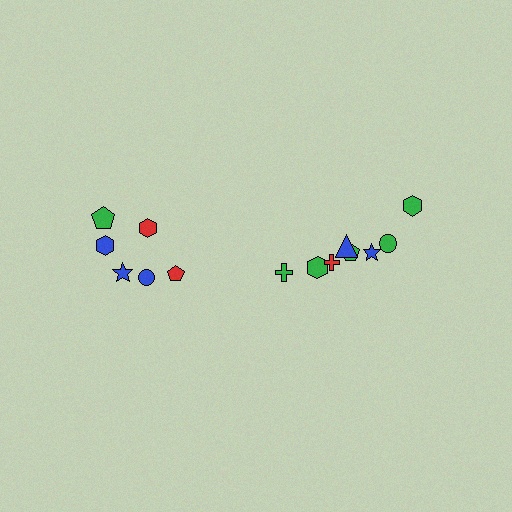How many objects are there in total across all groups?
There are 14 objects.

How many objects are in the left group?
There are 6 objects.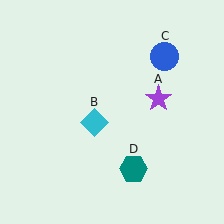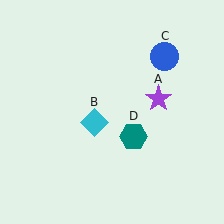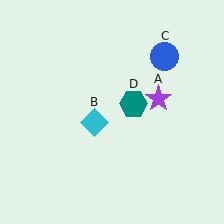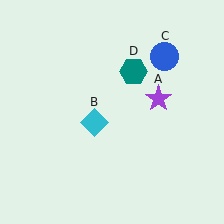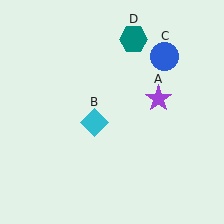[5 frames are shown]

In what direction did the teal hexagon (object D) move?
The teal hexagon (object D) moved up.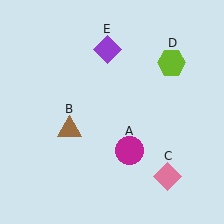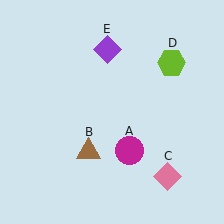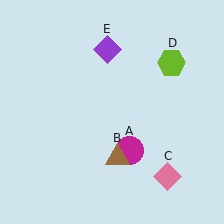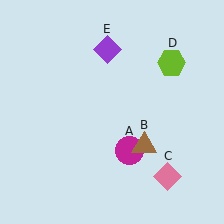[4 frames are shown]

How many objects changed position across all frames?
1 object changed position: brown triangle (object B).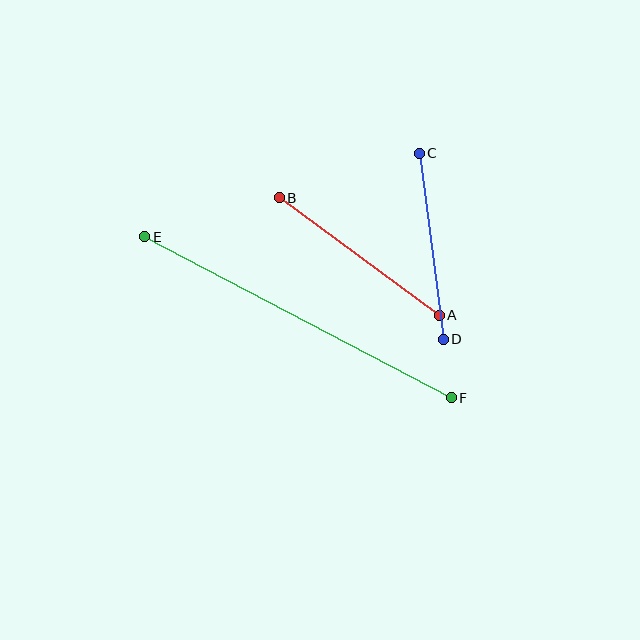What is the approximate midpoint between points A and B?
The midpoint is at approximately (359, 256) pixels.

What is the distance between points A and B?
The distance is approximately 199 pixels.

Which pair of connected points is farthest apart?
Points E and F are farthest apart.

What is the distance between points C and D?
The distance is approximately 187 pixels.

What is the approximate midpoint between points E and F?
The midpoint is at approximately (298, 317) pixels.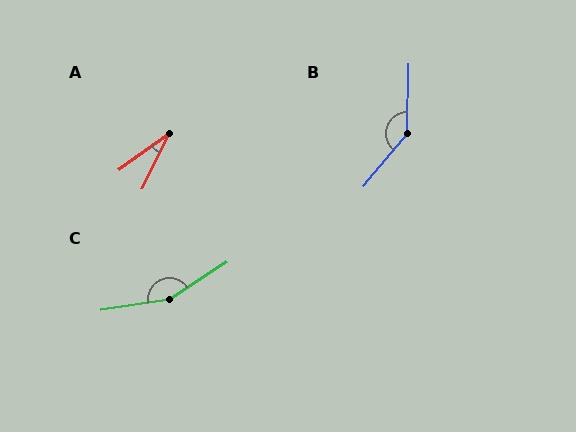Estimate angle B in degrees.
Approximately 142 degrees.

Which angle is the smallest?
A, at approximately 28 degrees.